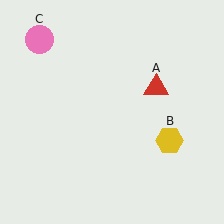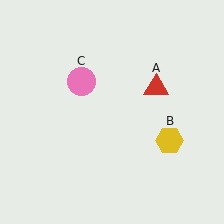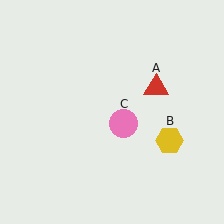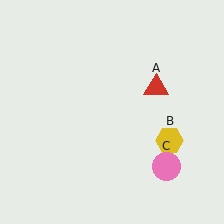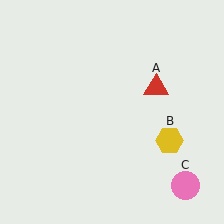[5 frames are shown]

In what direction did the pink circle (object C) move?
The pink circle (object C) moved down and to the right.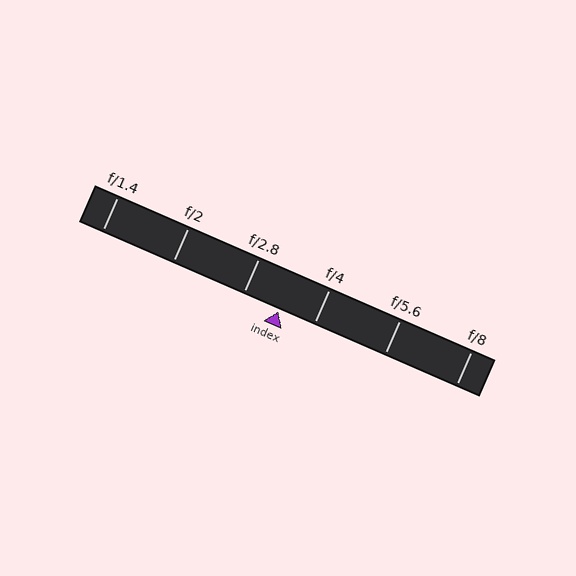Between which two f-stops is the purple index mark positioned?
The index mark is between f/2.8 and f/4.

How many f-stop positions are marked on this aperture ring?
There are 6 f-stop positions marked.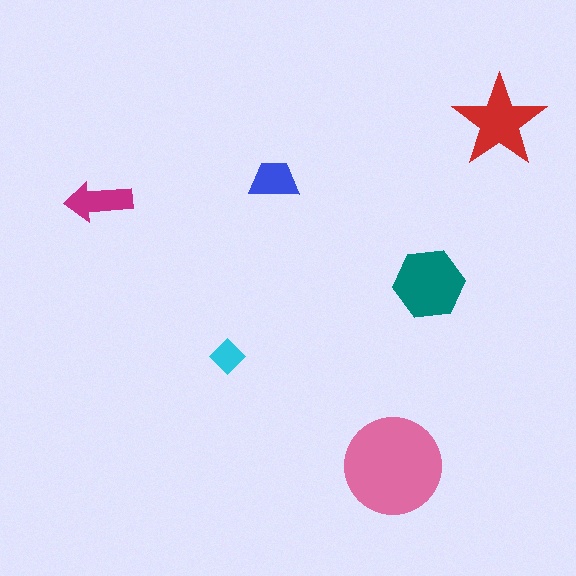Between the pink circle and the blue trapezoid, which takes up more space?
The pink circle.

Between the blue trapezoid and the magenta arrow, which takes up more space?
The magenta arrow.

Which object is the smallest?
The cyan diamond.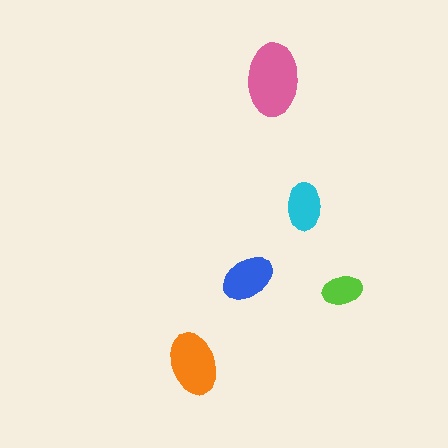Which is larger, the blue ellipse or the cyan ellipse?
The blue one.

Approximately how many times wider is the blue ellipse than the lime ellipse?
About 1.5 times wider.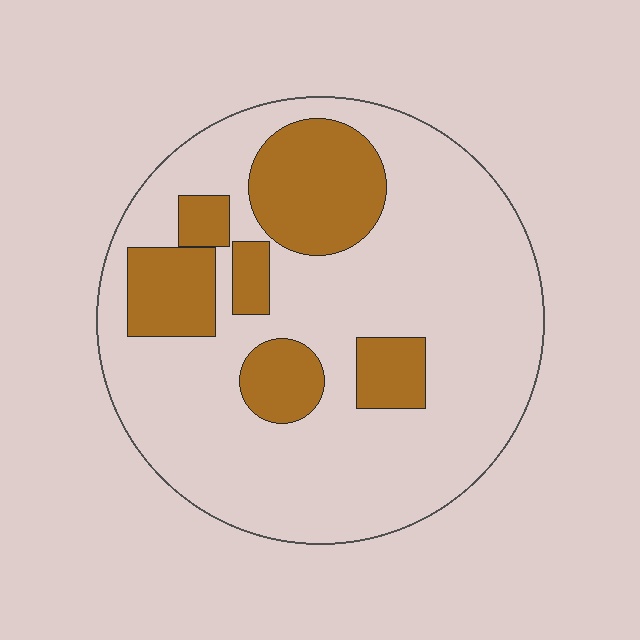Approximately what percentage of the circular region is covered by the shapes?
Approximately 25%.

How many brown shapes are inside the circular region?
6.